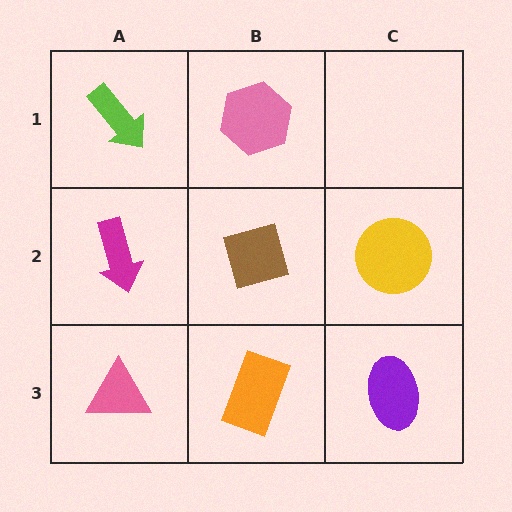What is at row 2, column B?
A brown diamond.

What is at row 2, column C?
A yellow circle.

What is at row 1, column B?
A pink hexagon.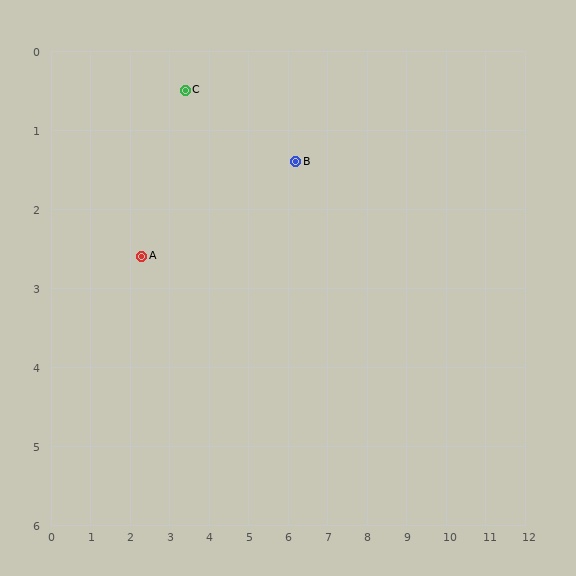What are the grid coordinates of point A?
Point A is at approximately (2.3, 2.6).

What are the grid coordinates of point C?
Point C is at approximately (3.4, 0.5).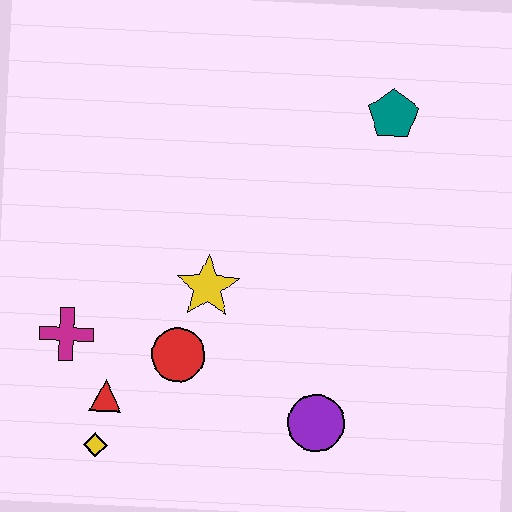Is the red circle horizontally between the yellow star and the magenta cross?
Yes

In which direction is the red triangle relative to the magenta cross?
The red triangle is below the magenta cross.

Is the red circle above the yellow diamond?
Yes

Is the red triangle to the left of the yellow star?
Yes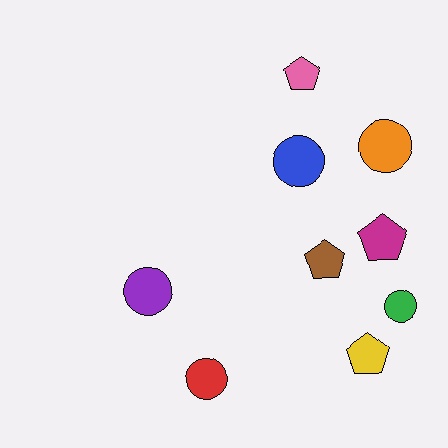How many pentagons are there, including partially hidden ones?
There are 4 pentagons.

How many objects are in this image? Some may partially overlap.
There are 9 objects.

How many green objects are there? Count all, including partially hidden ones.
There is 1 green object.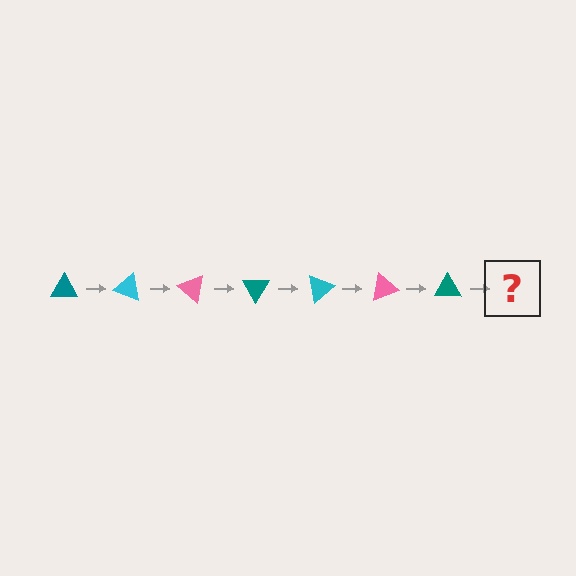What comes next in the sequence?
The next element should be a cyan triangle, rotated 140 degrees from the start.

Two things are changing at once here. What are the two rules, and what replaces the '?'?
The two rules are that it rotates 20 degrees each step and the color cycles through teal, cyan, and pink. The '?' should be a cyan triangle, rotated 140 degrees from the start.